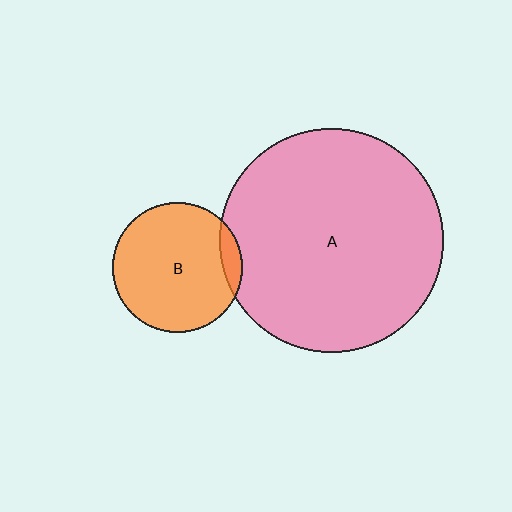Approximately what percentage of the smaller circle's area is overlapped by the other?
Approximately 10%.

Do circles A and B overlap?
Yes.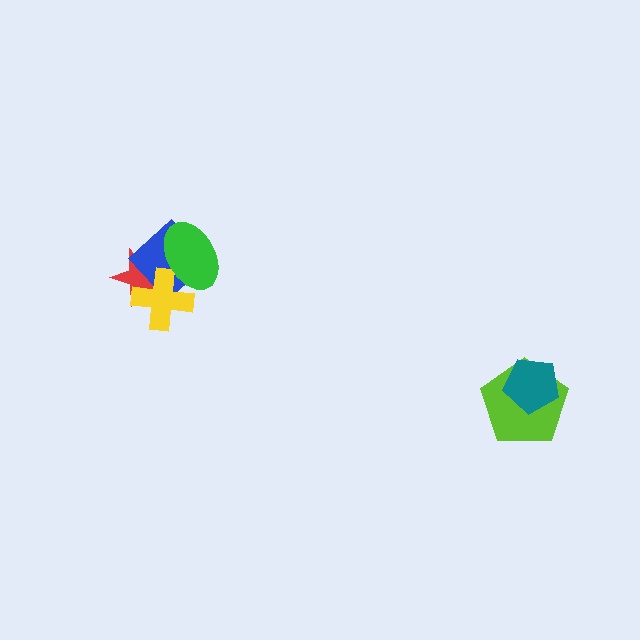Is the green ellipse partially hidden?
No, no other shape covers it.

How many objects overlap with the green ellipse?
3 objects overlap with the green ellipse.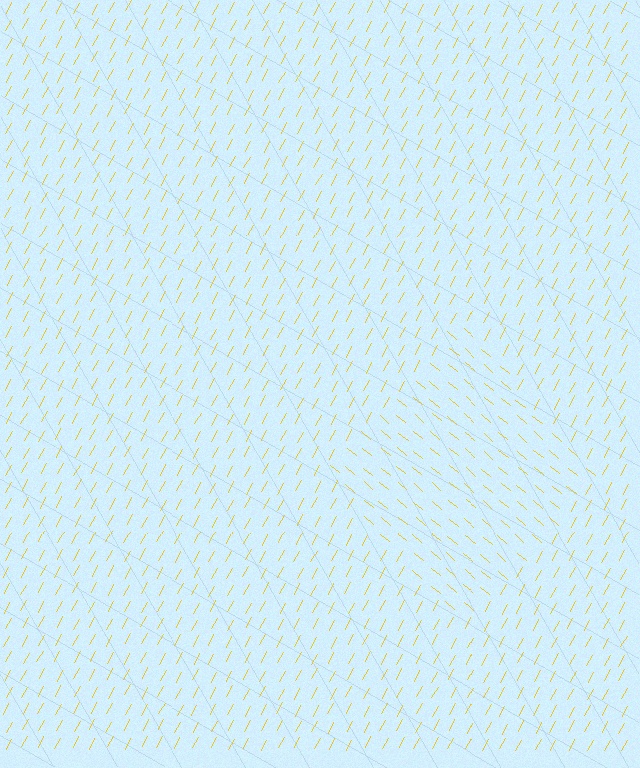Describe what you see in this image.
The image is filled with small yellow line segments. A diamond region in the image has lines oriented differently from the surrounding lines, creating a visible texture boundary.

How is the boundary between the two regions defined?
The boundary is defined purely by a change in line orientation (approximately 79 degrees difference). All lines are the same color and thickness.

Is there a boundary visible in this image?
Yes, there is a texture boundary formed by a change in line orientation.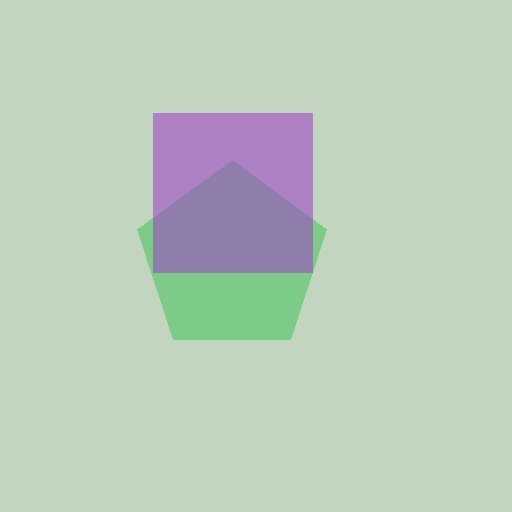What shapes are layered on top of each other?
The layered shapes are: a green pentagon, a purple square.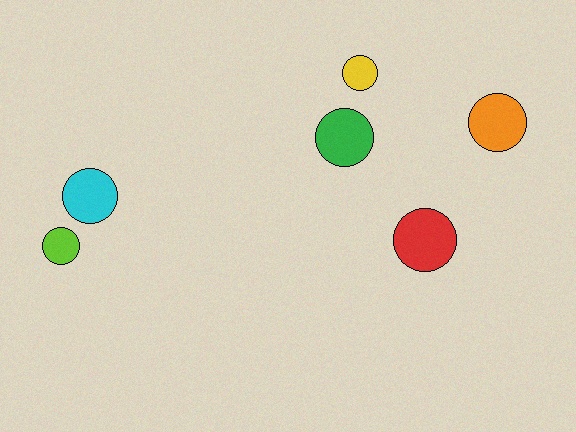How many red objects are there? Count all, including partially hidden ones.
There is 1 red object.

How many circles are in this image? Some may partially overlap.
There are 6 circles.